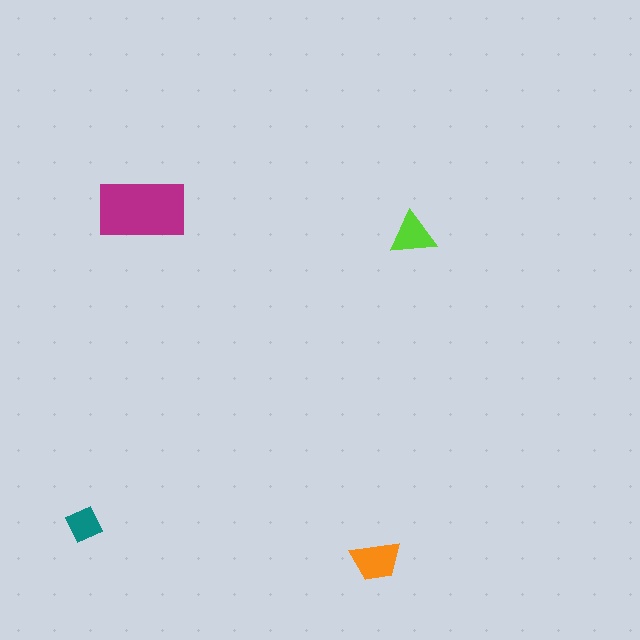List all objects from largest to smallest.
The magenta rectangle, the orange trapezoid, the lime triangle, the teal square.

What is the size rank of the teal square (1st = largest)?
4th.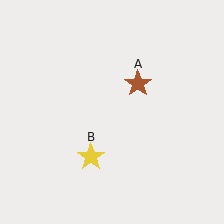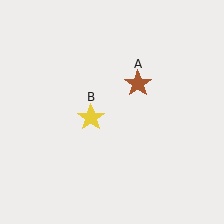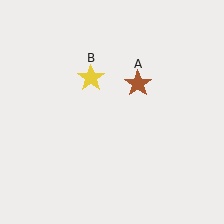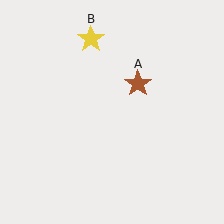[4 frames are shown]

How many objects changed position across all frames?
1 object changed position: yellow star (object B).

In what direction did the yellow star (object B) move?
The yellow star (object B) moved up.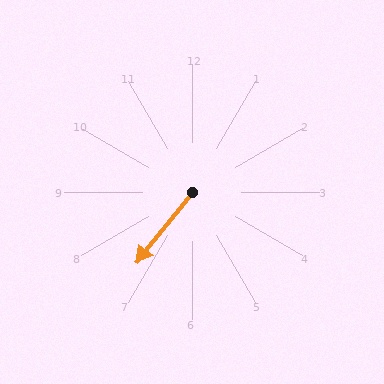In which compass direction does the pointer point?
Southwest.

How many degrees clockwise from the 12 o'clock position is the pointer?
Approximately 218 degrees.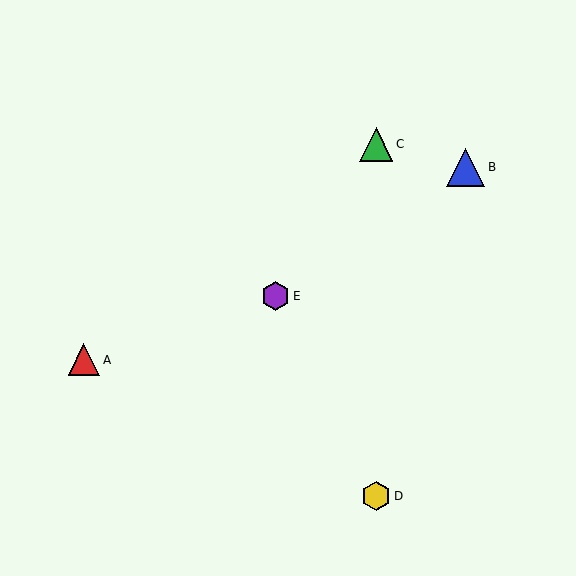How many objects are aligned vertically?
2 objects (C, D) are aligned vertically.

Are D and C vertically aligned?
Yes, both are at x≈376.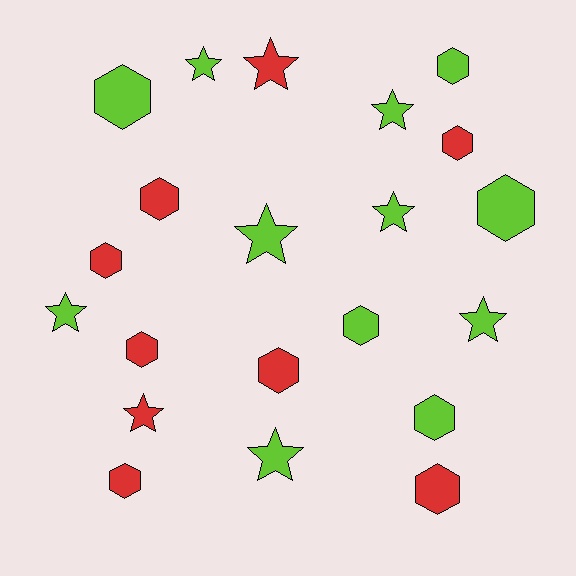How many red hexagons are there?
There are 7 red hexagons.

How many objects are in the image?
There are 21 objects.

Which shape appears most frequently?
Hexagon, with 12 objects.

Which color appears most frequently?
Lime, with 12 objects.